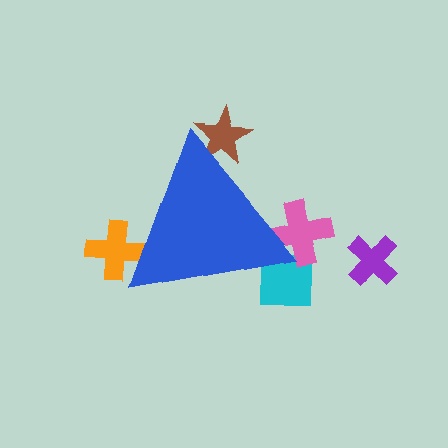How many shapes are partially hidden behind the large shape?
4 shapes are partially hidden.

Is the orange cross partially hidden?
Yes, the orange cross is partially hidden behind the blue triangle.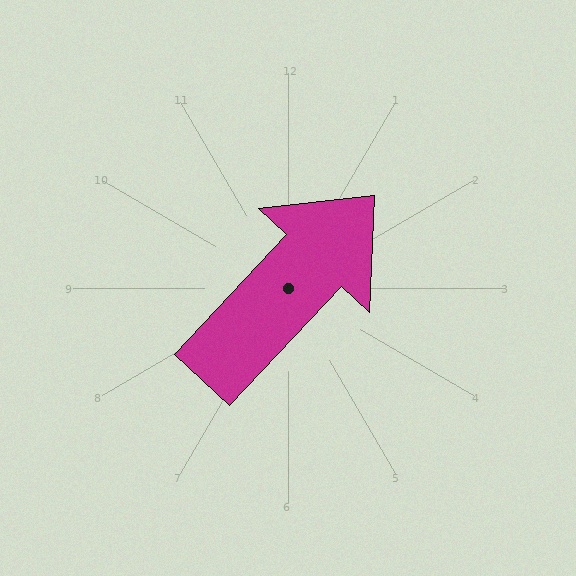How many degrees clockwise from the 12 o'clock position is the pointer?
Approximately 43 degrees.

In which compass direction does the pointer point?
Northeast.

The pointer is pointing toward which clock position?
Roughly 1 o'clock.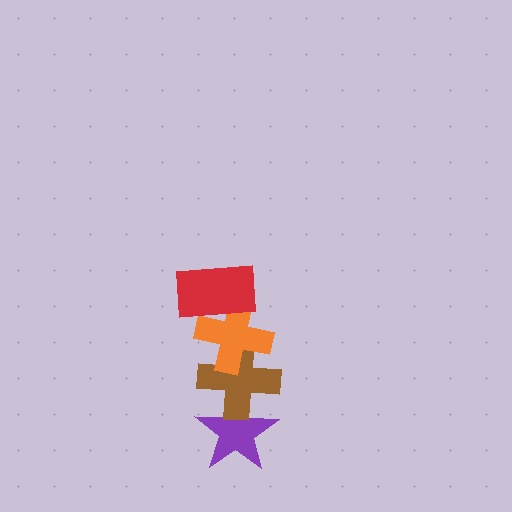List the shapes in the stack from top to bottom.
From top to bottom: the red rectangle, the orange cross, the brown cross, the purple star.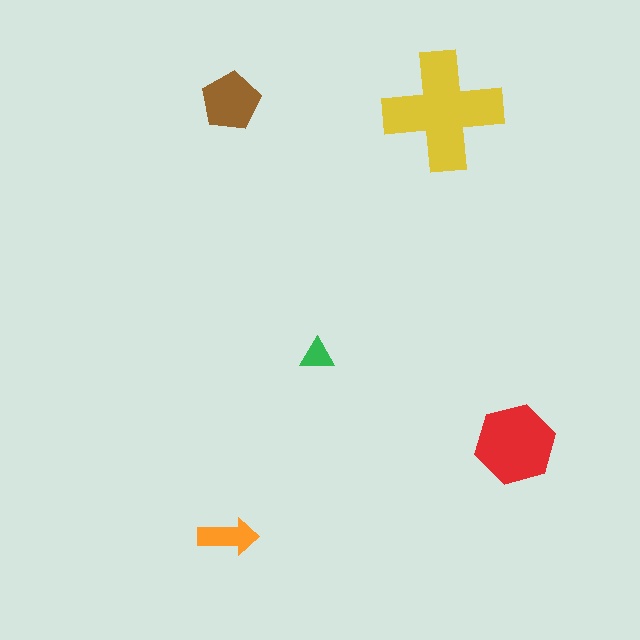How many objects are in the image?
There are 5 objects in the image.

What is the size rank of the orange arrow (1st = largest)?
4th.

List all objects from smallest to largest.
The green triangle, the orange arrow, the brown pentagon, the red hexagon, the yellow cross.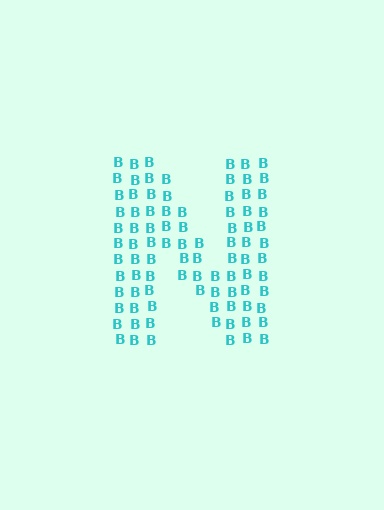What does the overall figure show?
The overall figure shows the letter N.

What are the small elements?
The small elements are letter B's.